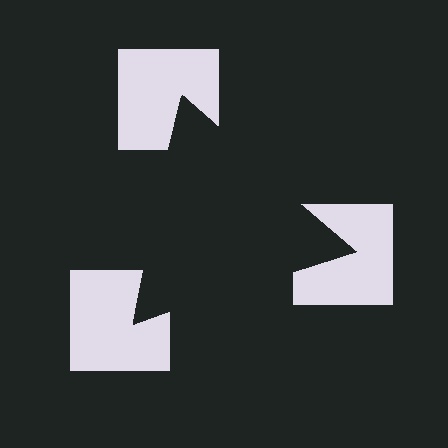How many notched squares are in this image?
There are 3 — one at each vertex of the illusory triangle.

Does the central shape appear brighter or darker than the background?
It typically appears slightly darker than the background, even though no actual brightness change is drawn.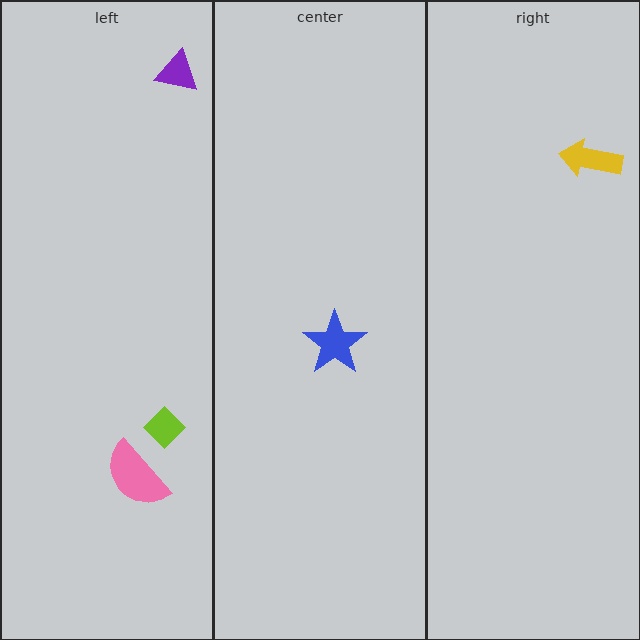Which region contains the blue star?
The center region.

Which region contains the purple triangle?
The left region.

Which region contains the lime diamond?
The left region.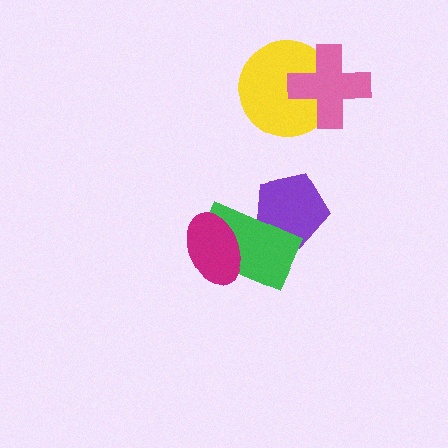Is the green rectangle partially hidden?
Yes, it is partially covered by another shape.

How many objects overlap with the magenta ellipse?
1 object overlaps with the magenta ellipse.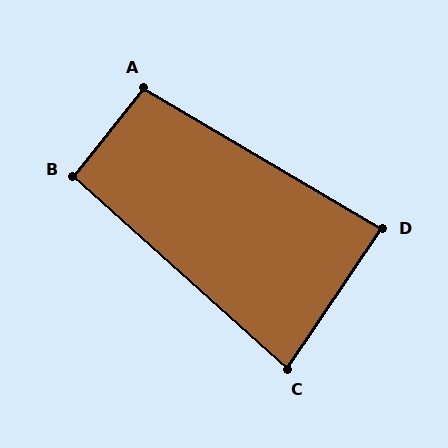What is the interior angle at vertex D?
Approximately 87 degrees (approximately right).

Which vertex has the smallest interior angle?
C, at approximately 82 degrees.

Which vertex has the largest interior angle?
A, at approximately 98 degrees.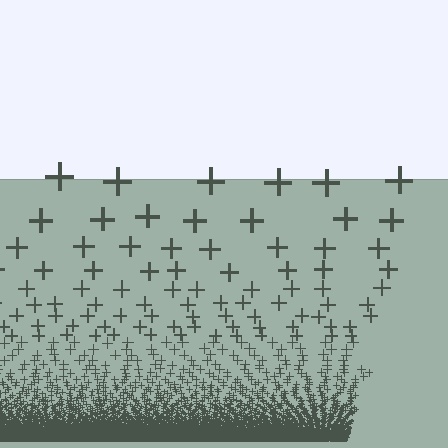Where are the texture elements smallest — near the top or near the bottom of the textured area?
Near the bottom.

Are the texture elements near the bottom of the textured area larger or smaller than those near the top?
Smaller. The gradient is inverted — elements near the bottom are smaller and denser.